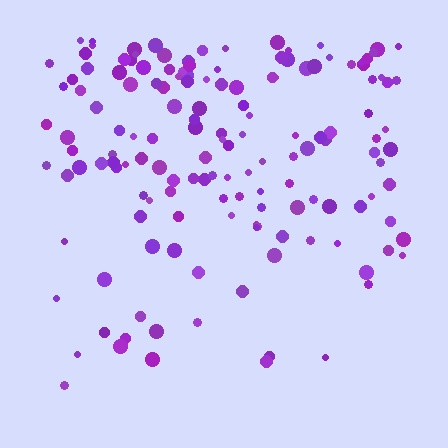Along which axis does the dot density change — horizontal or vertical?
Vertical.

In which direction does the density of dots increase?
From bottom to top, with the top side densest.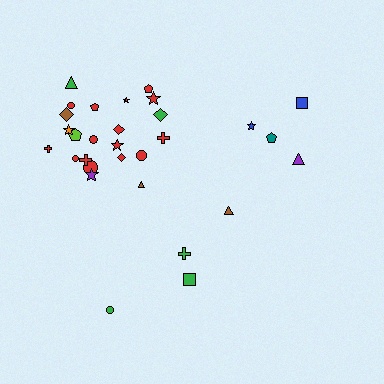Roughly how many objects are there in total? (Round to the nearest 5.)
Roughly 30 objects in total.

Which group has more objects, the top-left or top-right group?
The top-left group.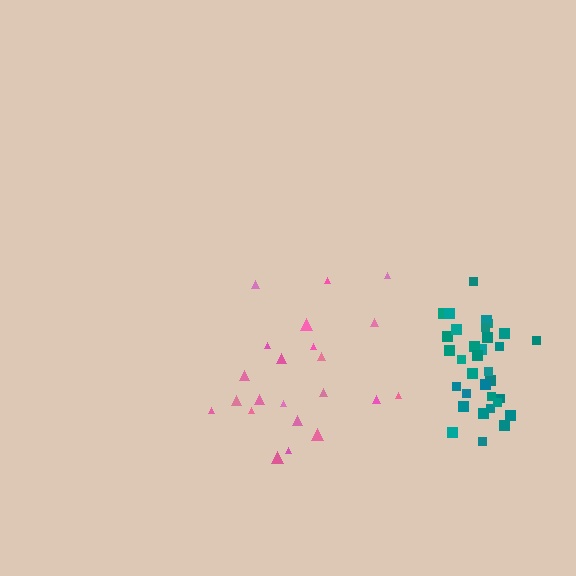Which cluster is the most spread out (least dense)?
Pink.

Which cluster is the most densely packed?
Teal.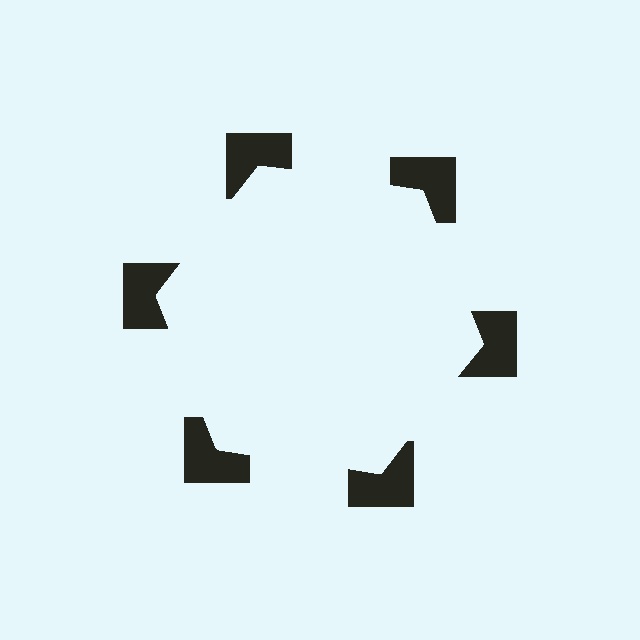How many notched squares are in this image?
There are 6 — one at each vertex of the illusory hexagon.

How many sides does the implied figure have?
6 sides.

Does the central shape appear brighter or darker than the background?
It typically appears slightly brighter than the background, even though no actual brightness change is drawn.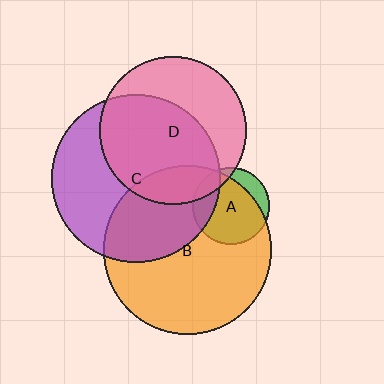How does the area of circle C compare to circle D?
Approximately 1.3 times.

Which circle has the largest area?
Circle C (purple).